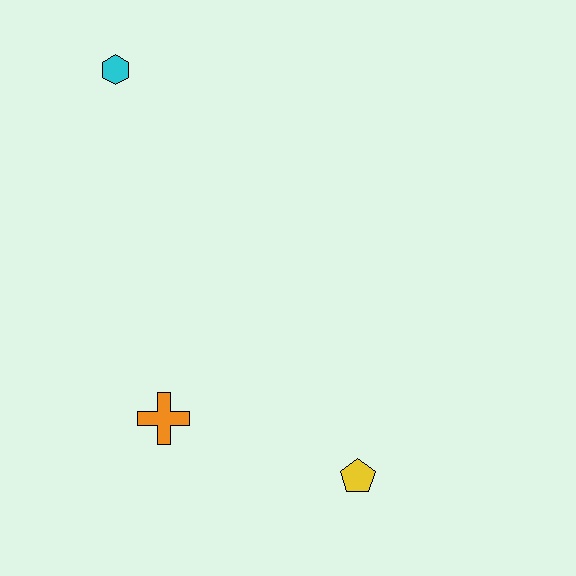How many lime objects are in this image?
There are no lime objects.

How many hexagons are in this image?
There is 1 hexagon.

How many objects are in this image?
There are 3 objects.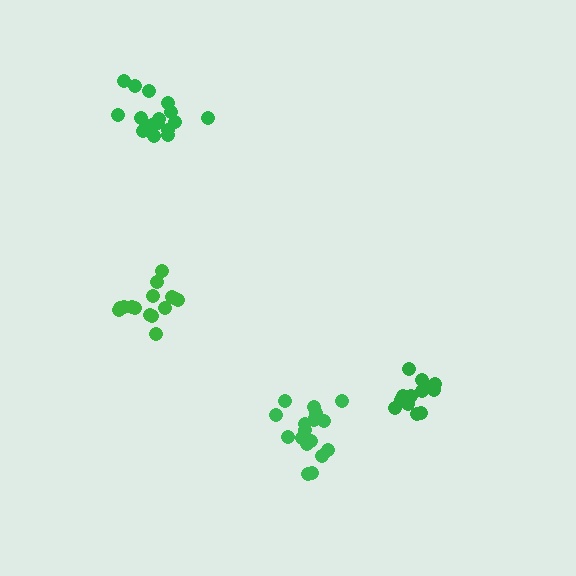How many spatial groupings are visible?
There are 4 spatial groupings.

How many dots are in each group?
Group 1: 17 dots, Group 2: 17 dots, Group 3: 15 dots, Group 4: 13 dots (62 total).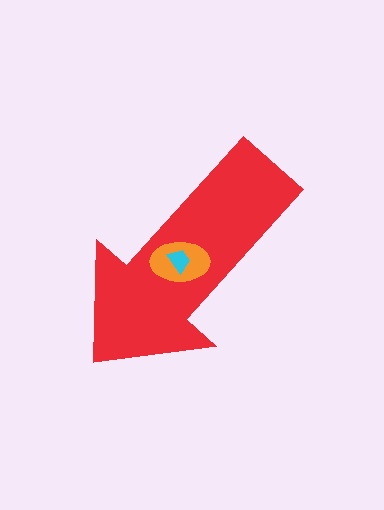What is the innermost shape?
The cyan trapezoid.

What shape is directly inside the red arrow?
The orange ellipse.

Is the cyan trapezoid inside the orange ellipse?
Yes.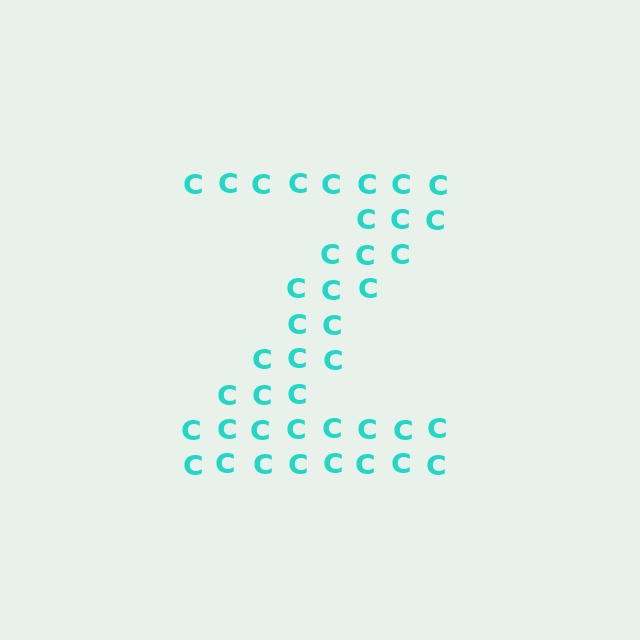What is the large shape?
The large shape is the letter Z.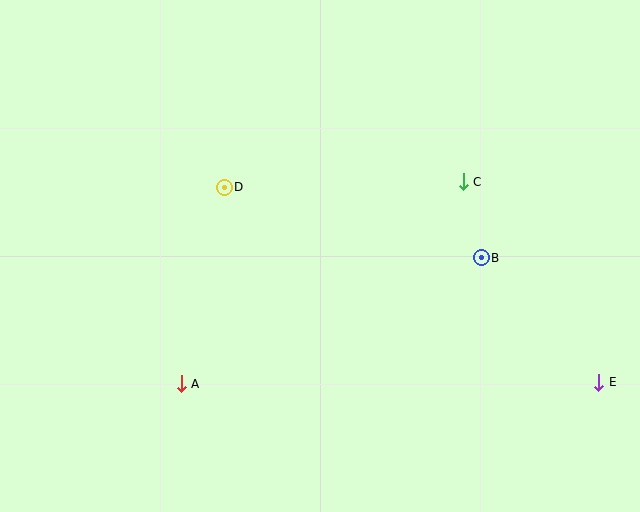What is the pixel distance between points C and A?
The distance between C and A is 347 pixels.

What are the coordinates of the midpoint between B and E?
The midpoint between B and E is at (540, 320).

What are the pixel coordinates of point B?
Point B is at (481, 258).